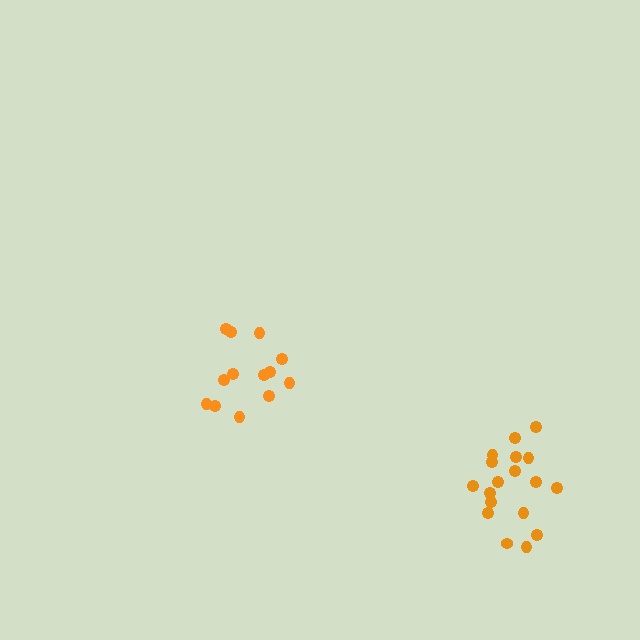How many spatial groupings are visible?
There are 2 spatial groupings.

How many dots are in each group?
Group 1: 18 dots, Group 2: 13 dots (31 total).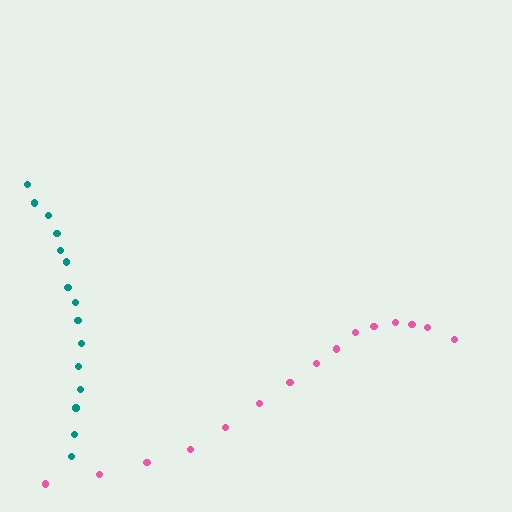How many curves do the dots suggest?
There are 2 distinct paths.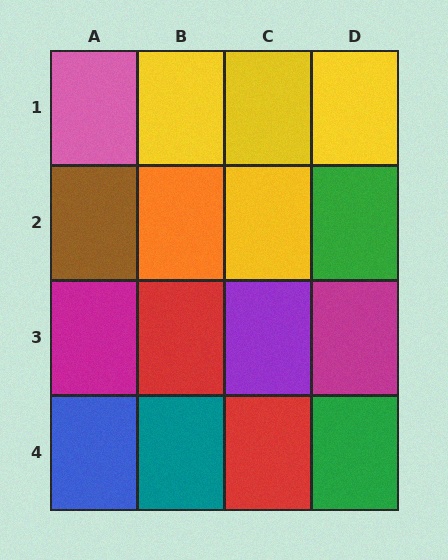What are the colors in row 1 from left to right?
Pink, yellow, yellow, yellow.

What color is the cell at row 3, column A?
Magenta.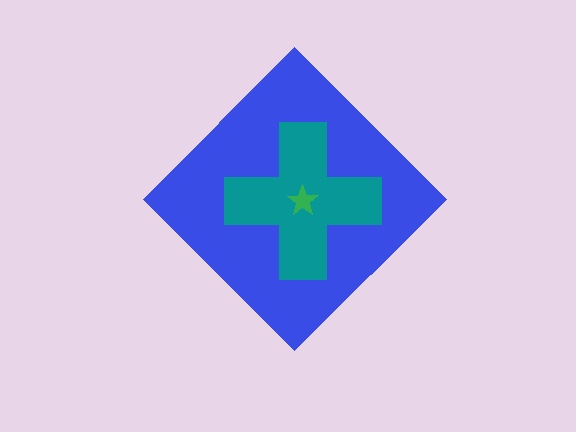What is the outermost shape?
The blue diamond.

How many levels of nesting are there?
3.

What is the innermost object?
The green star.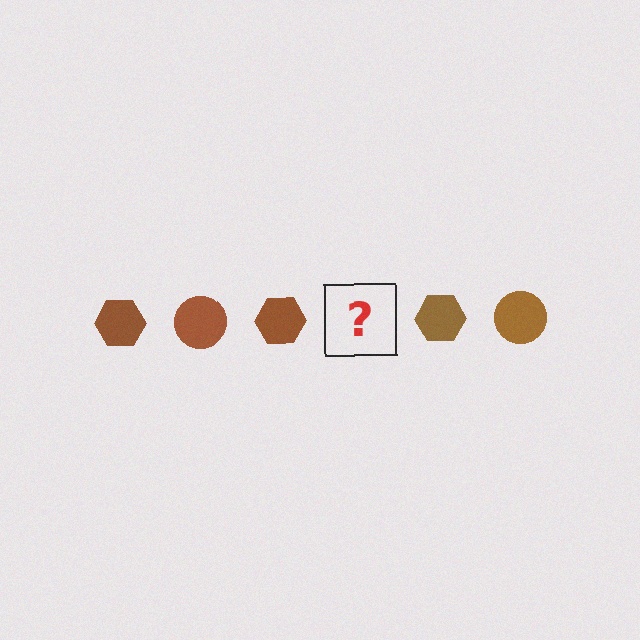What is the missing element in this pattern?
The missing element is a brown circle.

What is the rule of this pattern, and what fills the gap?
The rule is that the pattern cycles through hexagon, circle shapes in brown. The gap should be filled with a brown circle.